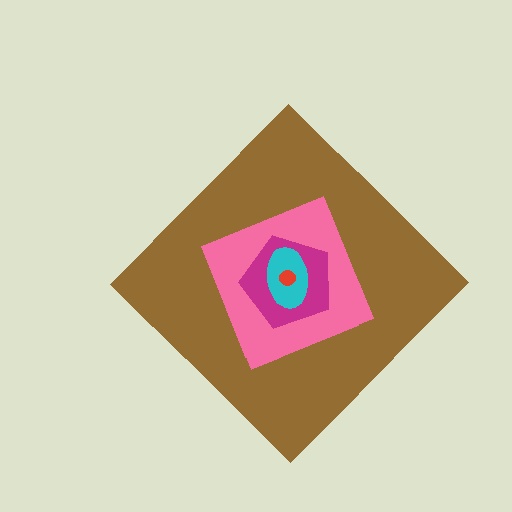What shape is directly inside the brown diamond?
The pink square.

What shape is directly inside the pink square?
The magenta pentagon.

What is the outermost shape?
The brown diamond.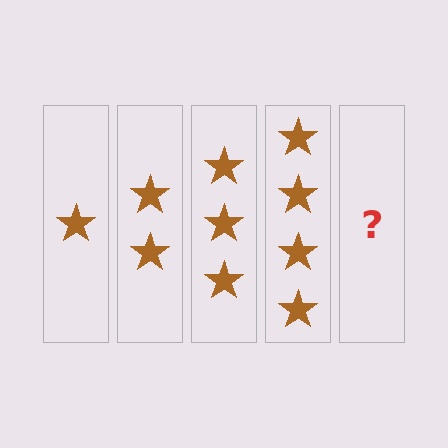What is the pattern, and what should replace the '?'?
The pattern is that each step adds one more star. The '?' should be 5 stars.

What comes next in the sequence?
The next element should be 5 stars.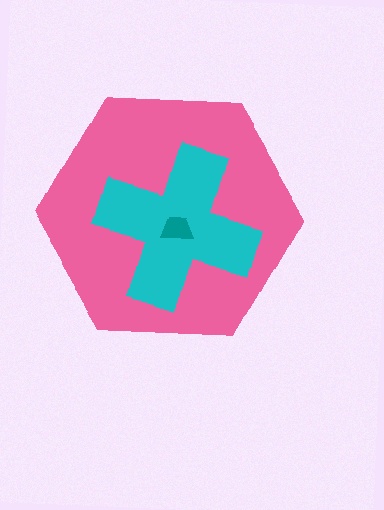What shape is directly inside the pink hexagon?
The cyan cross.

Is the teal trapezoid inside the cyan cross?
Yes.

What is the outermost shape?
The pink hexagon.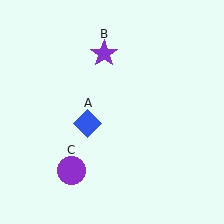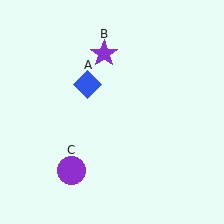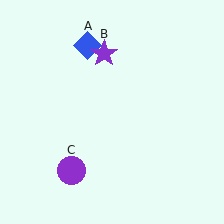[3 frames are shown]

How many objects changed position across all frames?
1 object changed position: blue diamond (object A).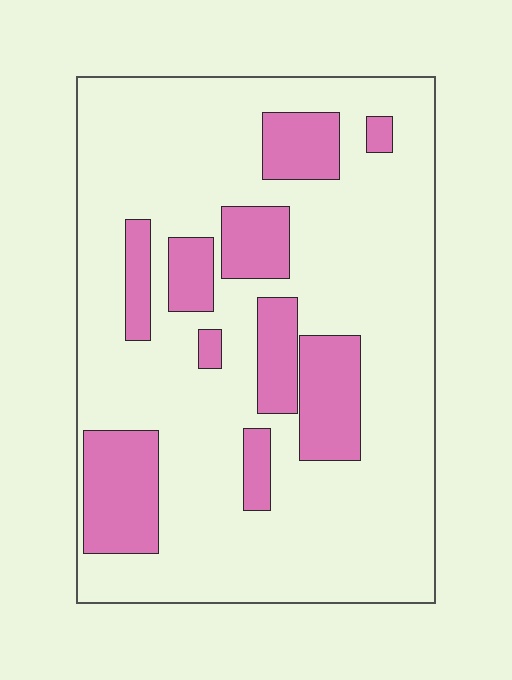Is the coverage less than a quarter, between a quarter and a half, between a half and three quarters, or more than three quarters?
Less than a quarter.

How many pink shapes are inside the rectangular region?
10.